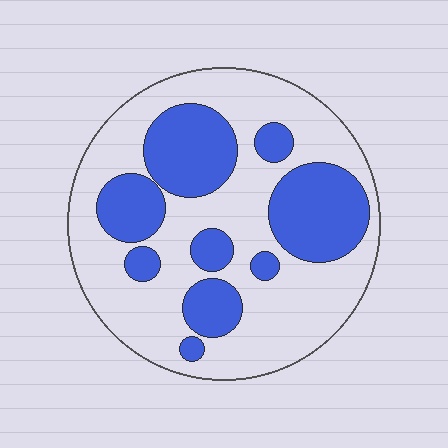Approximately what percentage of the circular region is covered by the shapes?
Approximately 35%.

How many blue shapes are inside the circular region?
9.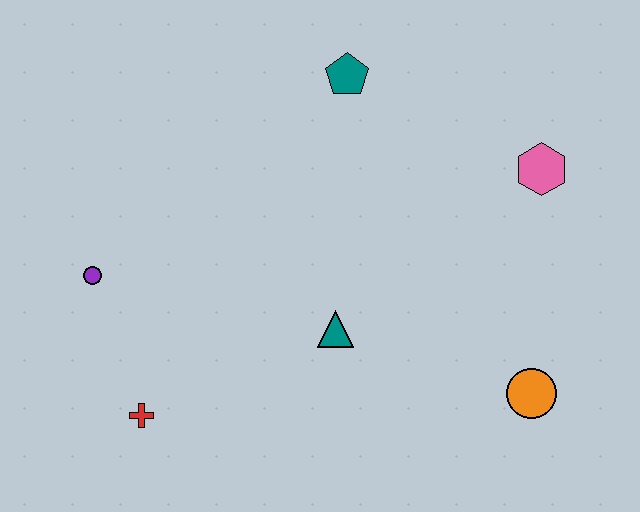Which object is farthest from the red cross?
The pink hexagon is farthest from the red cross.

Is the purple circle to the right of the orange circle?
No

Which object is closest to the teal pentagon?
The pink hexagon is closest to the teal pentagon.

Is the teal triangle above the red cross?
Yes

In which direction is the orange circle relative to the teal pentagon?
The orange circle is below the teal pentagon.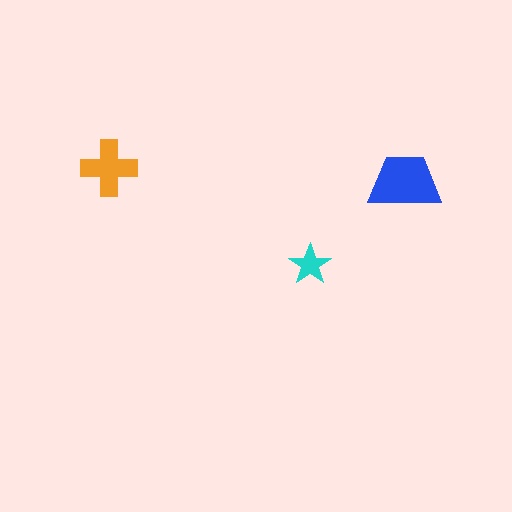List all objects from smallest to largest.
The cyan star, the orange cross, the blue trapezoid.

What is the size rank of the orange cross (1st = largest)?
2nd.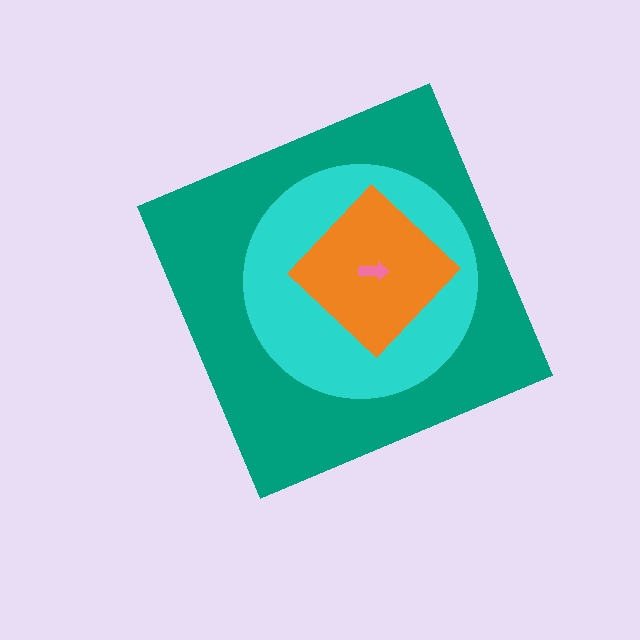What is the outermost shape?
The teal diamond.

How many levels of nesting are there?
4.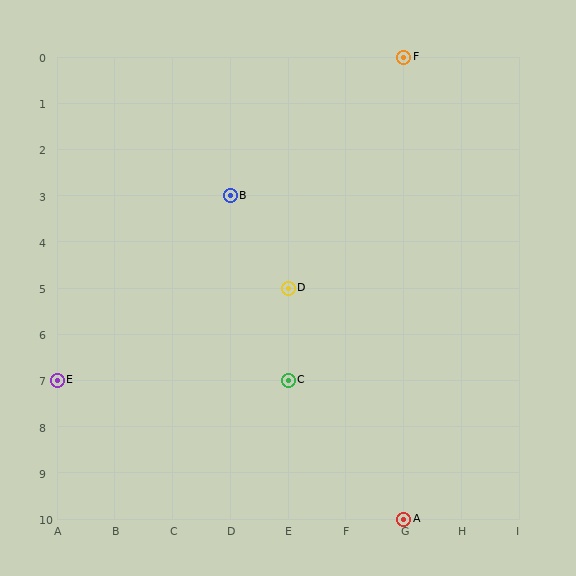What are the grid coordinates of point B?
Point B is at grid coordinates (D, 3).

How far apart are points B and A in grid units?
Points B and A are 3 columns and 7 rows apart (about 7.6 grid units diagonally).